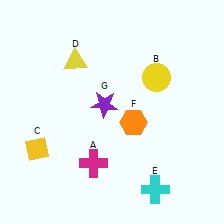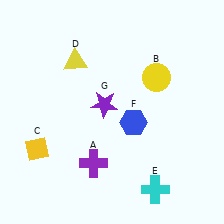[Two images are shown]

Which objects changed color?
A changed from magenta to purple. F changed from orange to blue.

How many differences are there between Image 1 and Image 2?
There are 2 differences between the two images.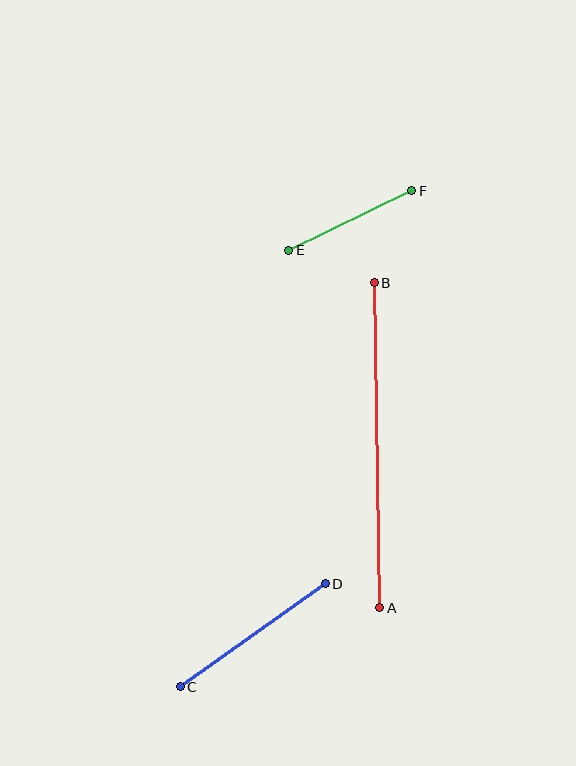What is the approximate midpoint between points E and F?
The midpoint is at approximately (350, 221) pixels.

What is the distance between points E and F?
The distance is approximately 136 pixels.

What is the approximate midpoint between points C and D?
The midpoint is at approximately (253, 635) pixels.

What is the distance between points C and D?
The distance is approximately 178 pixels.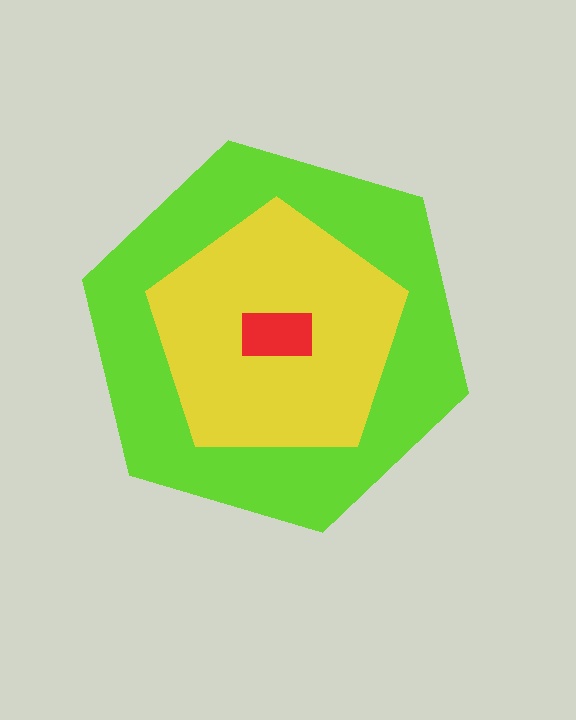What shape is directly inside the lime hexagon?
The yellow pentagon.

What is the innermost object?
The red rectangle.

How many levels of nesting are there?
3.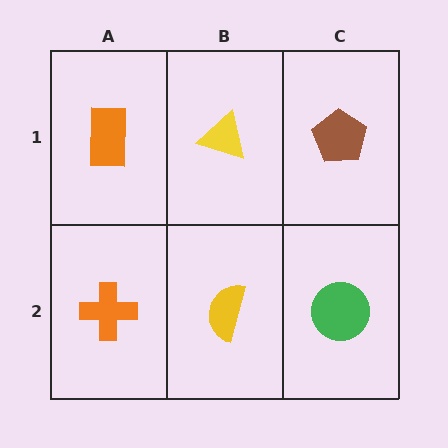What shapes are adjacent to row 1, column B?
A yellow semicircle (row 2, column B), an orange rectangle (row 1, column A), a brown pentagon (row 1, column C).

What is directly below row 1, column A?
An orange cross.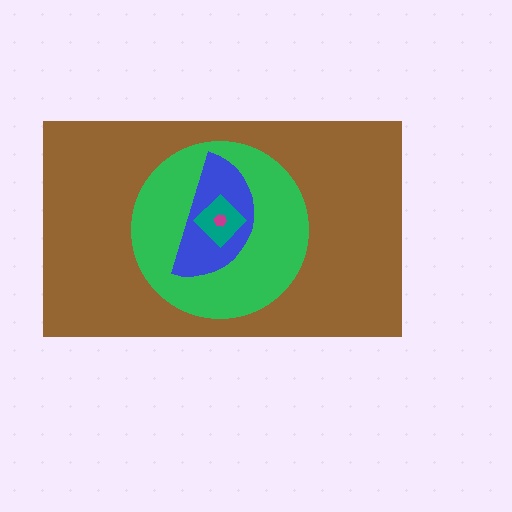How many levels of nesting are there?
5.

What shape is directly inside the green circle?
The blue semicircle.